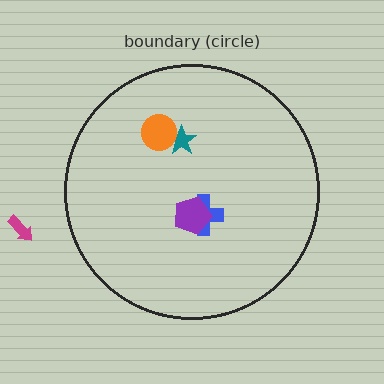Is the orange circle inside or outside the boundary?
Inside.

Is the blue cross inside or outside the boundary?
Inside.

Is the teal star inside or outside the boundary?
Inside.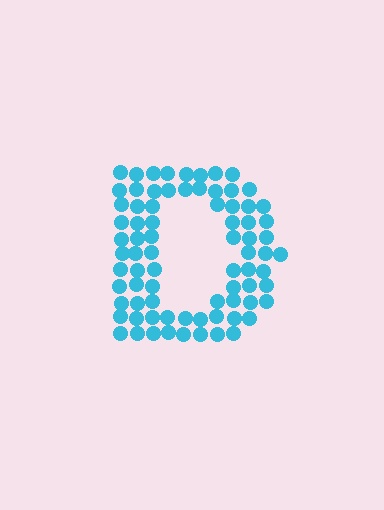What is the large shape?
The large shape is the letter D.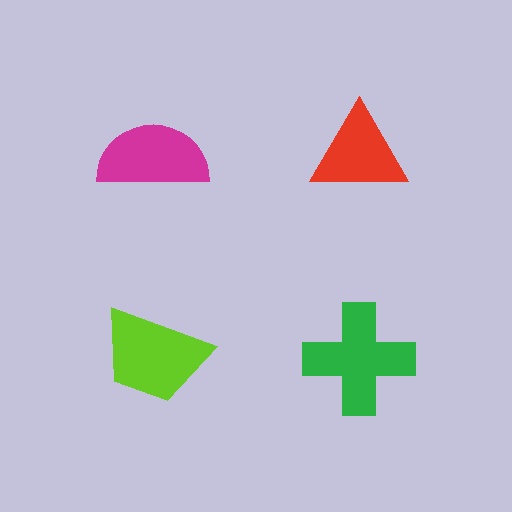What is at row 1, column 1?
A magenta semicircle.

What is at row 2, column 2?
A green cross.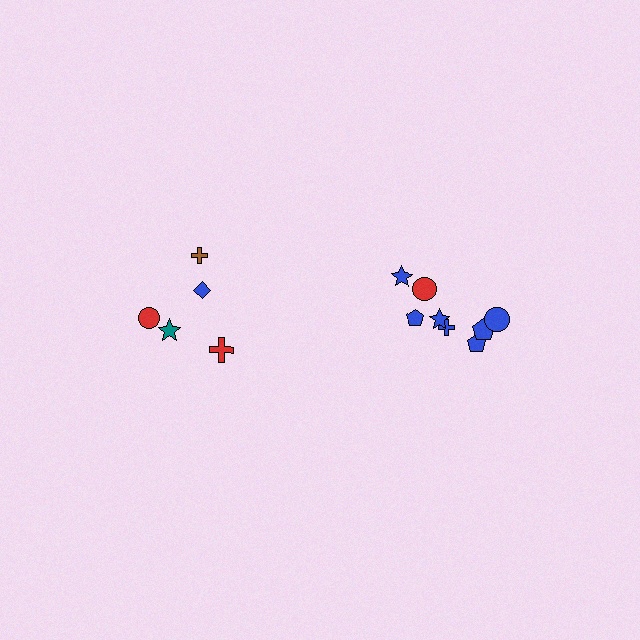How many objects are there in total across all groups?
There are 13 objects.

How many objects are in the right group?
There are 8 objects.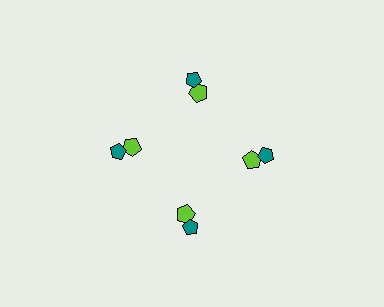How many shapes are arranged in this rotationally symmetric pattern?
There are 8 shapes, arranged in 4 groups of 2.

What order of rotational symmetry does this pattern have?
This pattern has 4-fold rotational symmetry.